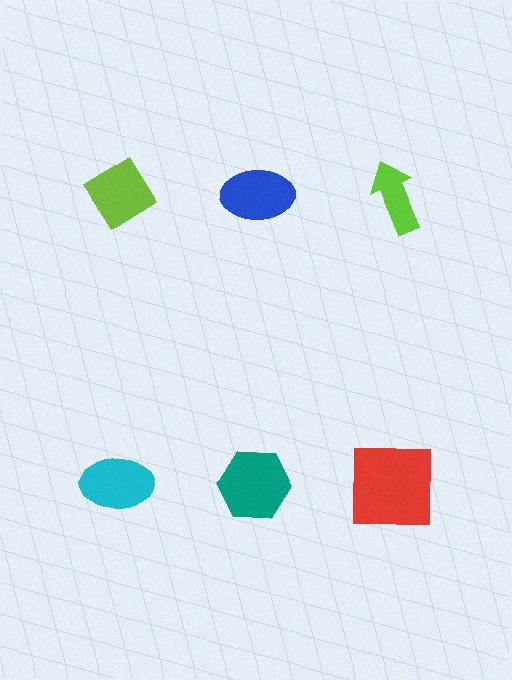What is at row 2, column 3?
A red square.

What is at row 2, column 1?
A cyan ellipse.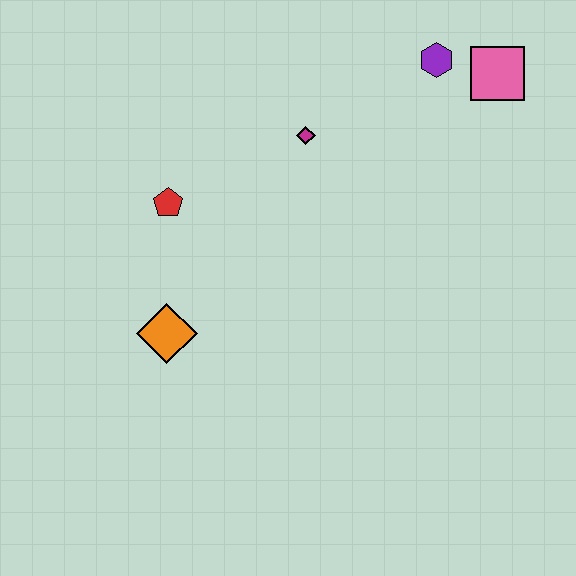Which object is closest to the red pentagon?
The orange diamond is closest to the red pentagon.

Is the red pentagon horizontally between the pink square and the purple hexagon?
No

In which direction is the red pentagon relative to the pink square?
The red pentagon is to the left of the pink square.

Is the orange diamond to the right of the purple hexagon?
No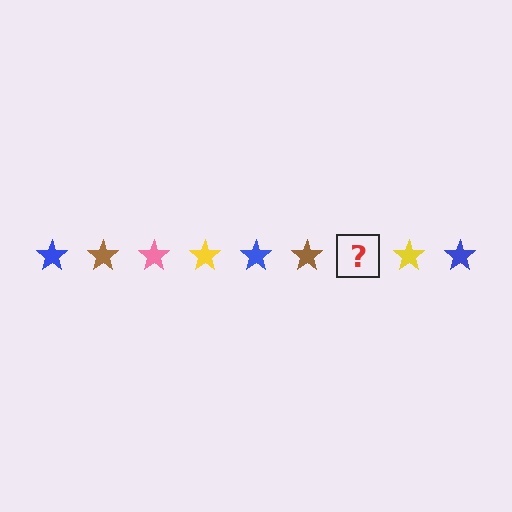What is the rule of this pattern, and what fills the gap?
The rule is that the pattern cycles through blue, brown, pink, yellow stars. The gap should be filled with a pink star.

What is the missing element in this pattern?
The missing element is a pink star.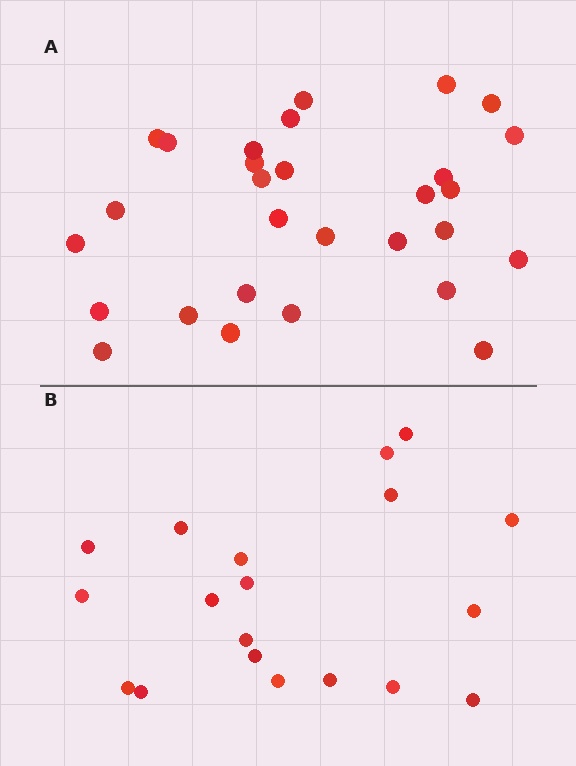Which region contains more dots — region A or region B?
Region A (the top region) has more dots.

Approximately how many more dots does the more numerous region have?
Region A has roughly 10 or so more dots than region B.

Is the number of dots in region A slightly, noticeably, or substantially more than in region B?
Region A has substantially more. The ratio is roughly 1.5 to 1.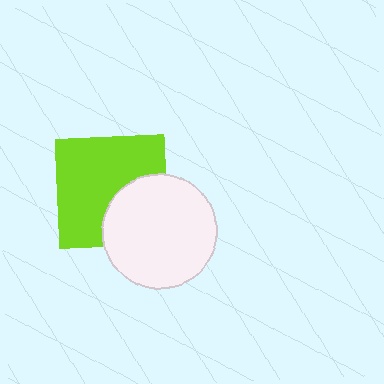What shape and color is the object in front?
The object in front is a white circle.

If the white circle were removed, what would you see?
You would see the complete lime square.